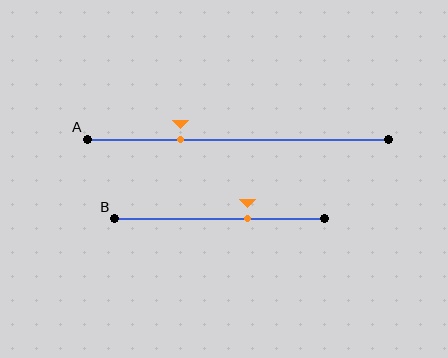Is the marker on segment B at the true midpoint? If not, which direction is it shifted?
No, the marker on segment B is shifted to the right by about 13% of the segment length.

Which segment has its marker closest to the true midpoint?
Segment B has its marker closest to the true midpoint.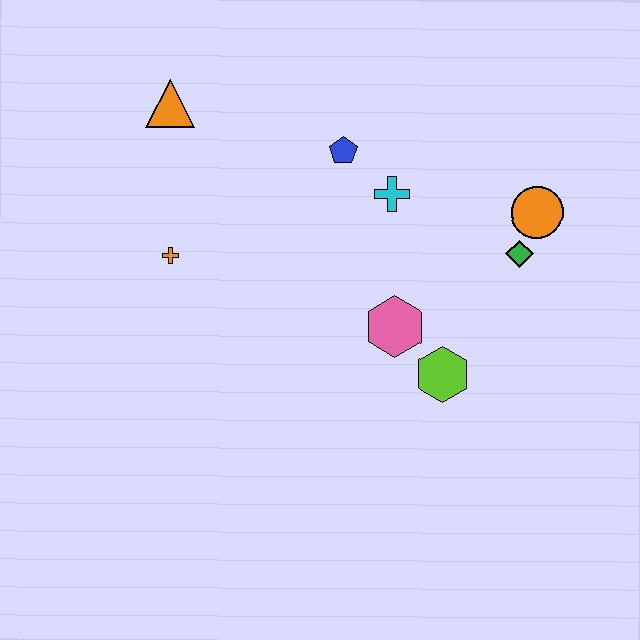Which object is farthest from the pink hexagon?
The orange triangle is farthest from the pink hexagon.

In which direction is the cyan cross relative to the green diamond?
The cyan cross is to the left of the green diamond.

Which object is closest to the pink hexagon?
The lime hexagon is closest to the pink hexagon.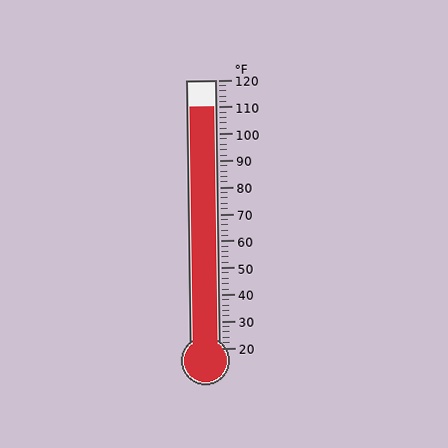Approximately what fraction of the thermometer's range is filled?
The thermometer is filled to approximately 90% of its range.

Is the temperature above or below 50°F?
The temperature is above 50°F.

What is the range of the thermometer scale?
The thermometer scale ranges from 20°F to 120°F.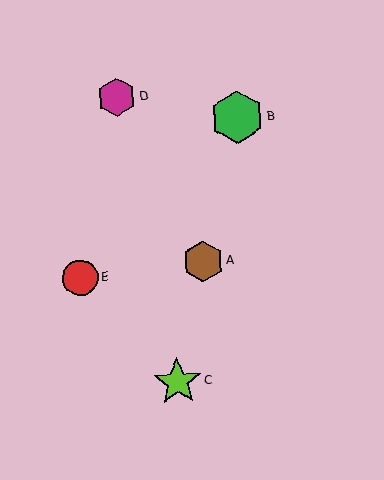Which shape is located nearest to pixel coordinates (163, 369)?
The lime star (labeled C) at (178, 382) is nearest to that location.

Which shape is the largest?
The green hexagon (labeled B) is the largest.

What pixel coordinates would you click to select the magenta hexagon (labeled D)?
Click at (117, 97) to select the magenta hexagon D.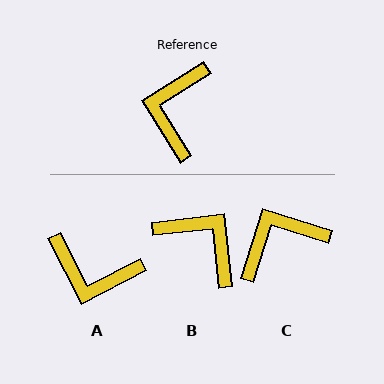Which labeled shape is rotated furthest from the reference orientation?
B, about 115 degrees away.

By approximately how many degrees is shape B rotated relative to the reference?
Approximately 115 degrees clockwise.